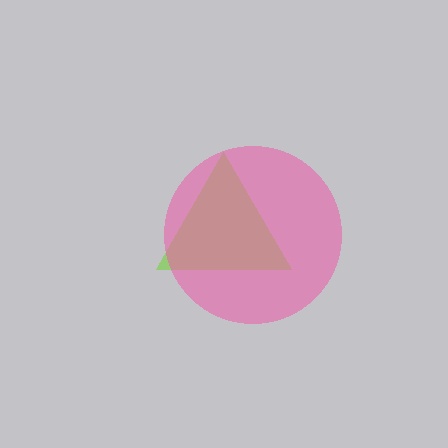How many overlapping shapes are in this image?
There are 2 overlapping shapes in the image.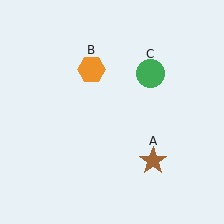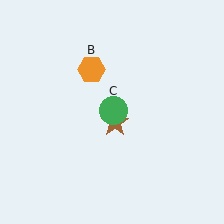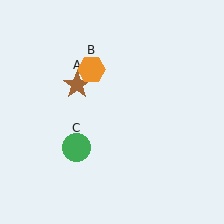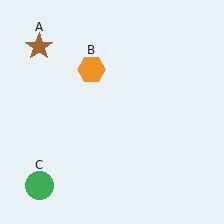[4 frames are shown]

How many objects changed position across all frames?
2 objects changed position: brown star (object A), green circle (object C).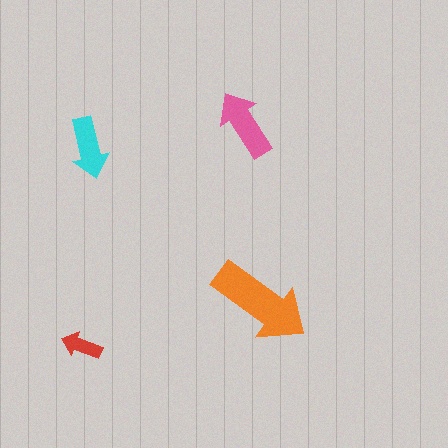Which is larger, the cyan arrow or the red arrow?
The cyan one.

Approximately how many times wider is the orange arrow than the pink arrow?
About 1.5 times wider.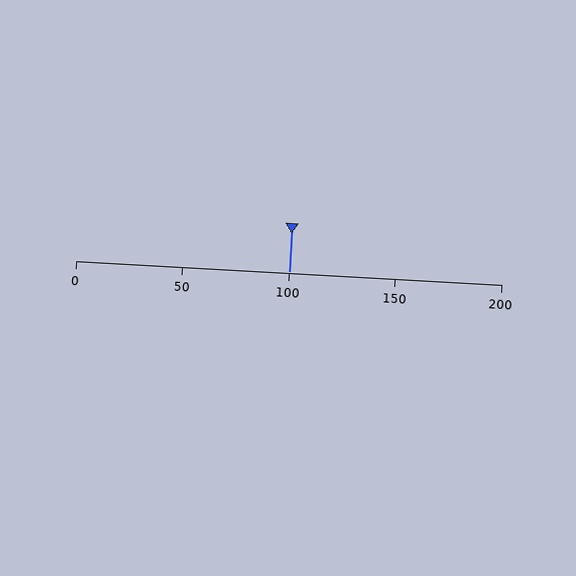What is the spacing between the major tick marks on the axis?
The major ticks are spaced 50 apart.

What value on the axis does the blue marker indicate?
The marker indicates approximately 100.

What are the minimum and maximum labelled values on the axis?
The axis runs from 0 to 200.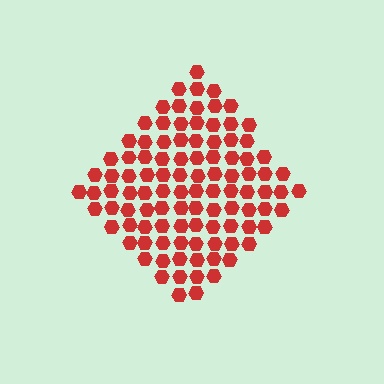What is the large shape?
The large shape is a diamond.